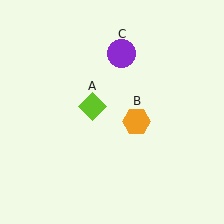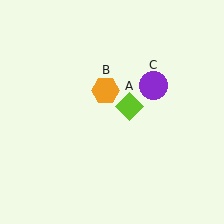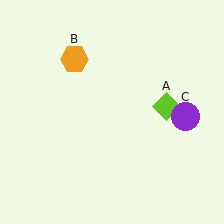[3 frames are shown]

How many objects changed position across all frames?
3 objects changed position: lime diamond (object A), orange hexagon (object B), purple circle (object C).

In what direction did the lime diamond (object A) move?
The lime diamond (object A) moved right.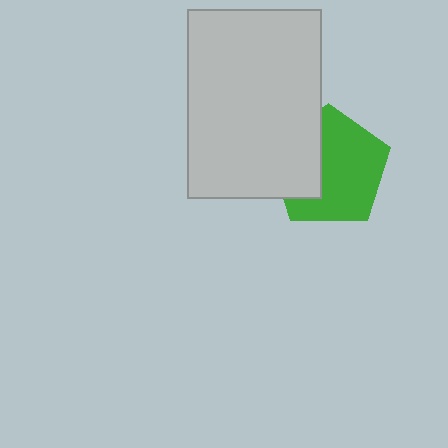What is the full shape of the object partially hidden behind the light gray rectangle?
The partially hidden object is a green pentagon.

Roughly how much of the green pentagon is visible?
Most of it is visible (roughly 66%).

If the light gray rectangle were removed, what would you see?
You would see the complete green pentagon.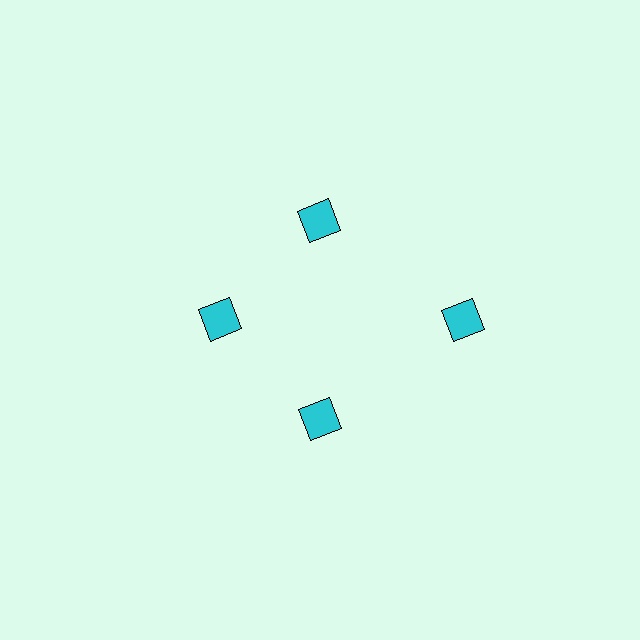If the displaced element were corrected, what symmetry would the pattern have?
It would have 4-fold rotational symmetry — the pattern would map onto itself every 90 degrees.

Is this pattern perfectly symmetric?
No. The 4 cyan diamonds are arranged in a ring, but one element near the 3 o'clock position is pushed outward from the center, breaking the 4-fold rotational symmetry.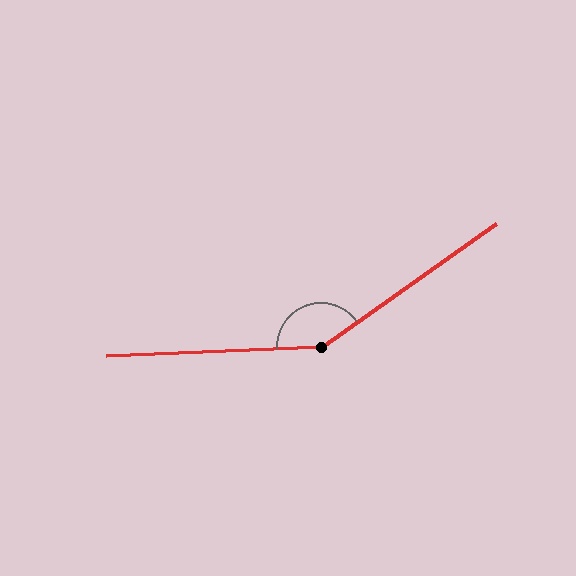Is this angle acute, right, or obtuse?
It is obtuse.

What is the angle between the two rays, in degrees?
Approximately 147 degrees.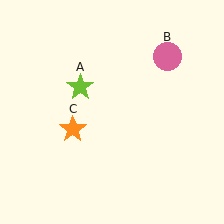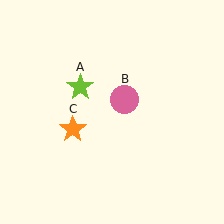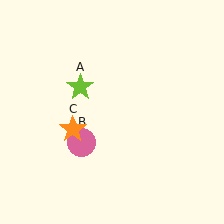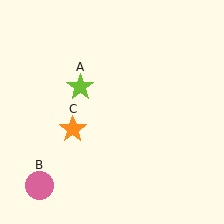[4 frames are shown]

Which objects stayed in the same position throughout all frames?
Lime star (object A) and orange star (object C) remained stationary.